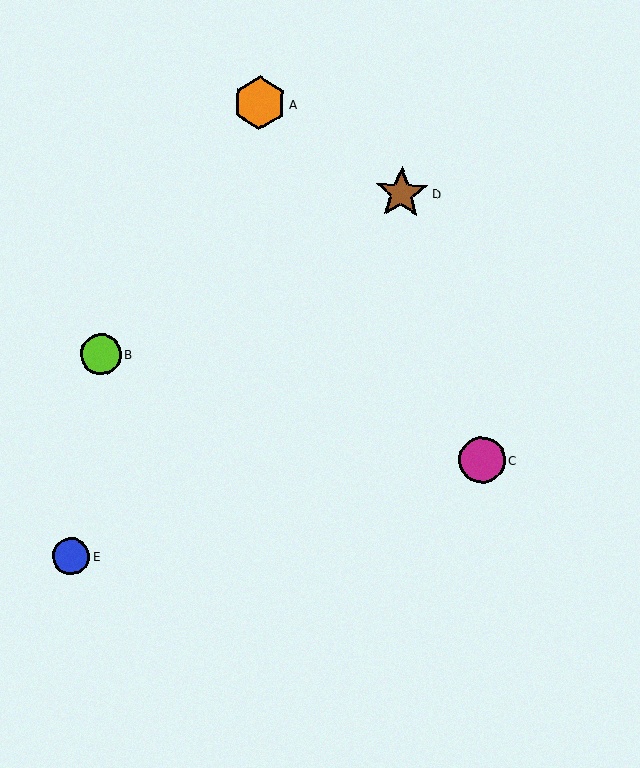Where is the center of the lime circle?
The center of the lime circle is at (101, 354).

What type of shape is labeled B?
Shape B is a lime circle.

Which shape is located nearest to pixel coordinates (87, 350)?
The lime circle (labeled B) at (101, 354) is nearest to that location.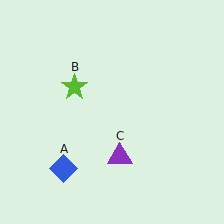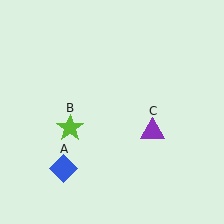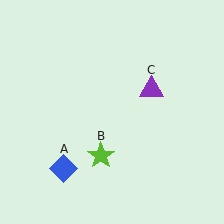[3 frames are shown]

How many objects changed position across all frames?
2 objects changed position: lime star (object B), purple triangle (object C).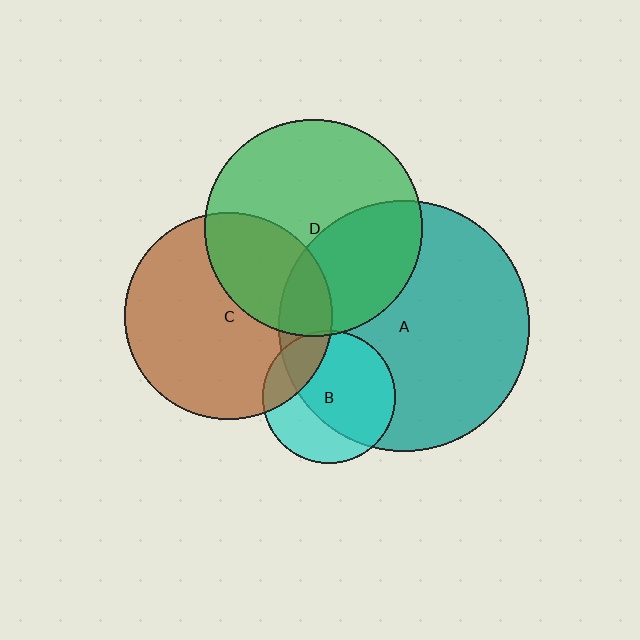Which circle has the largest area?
Circle A (teal).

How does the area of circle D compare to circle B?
Approximately 2.7 times.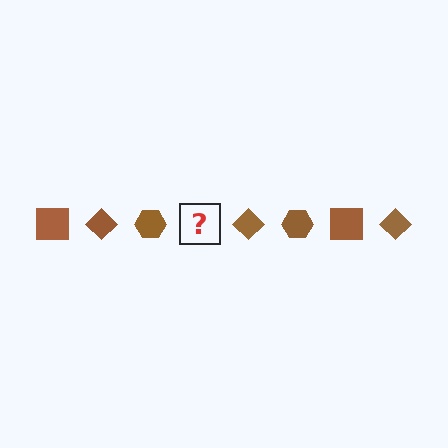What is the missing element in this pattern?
The missing element is a brown square.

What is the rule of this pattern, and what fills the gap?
The rule is that the pattern cycles through square, diamond, hexagon shapes in brown. The gap should be filled with a brown square.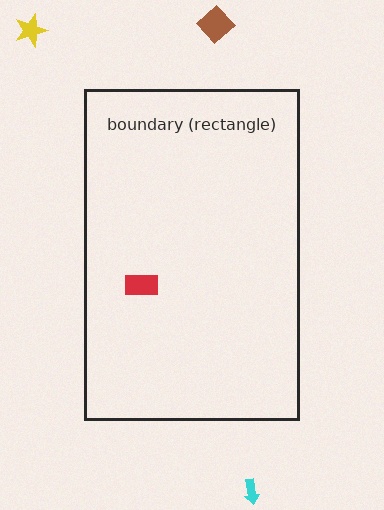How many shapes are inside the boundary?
1 inside, 3 outside.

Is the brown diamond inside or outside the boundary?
Outside.